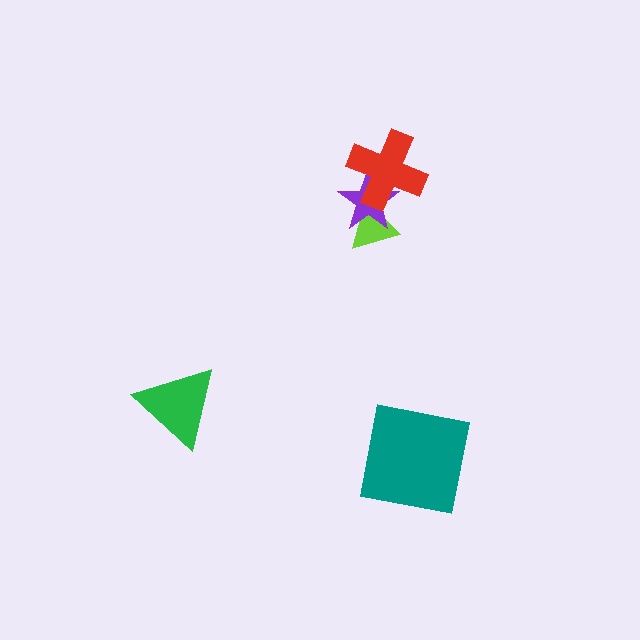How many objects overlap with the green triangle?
0 objects overlap with the green triangle.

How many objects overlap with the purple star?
2 objects overlap with the purple star.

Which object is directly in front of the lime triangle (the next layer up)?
The purple star is directly in front of the lime triangle.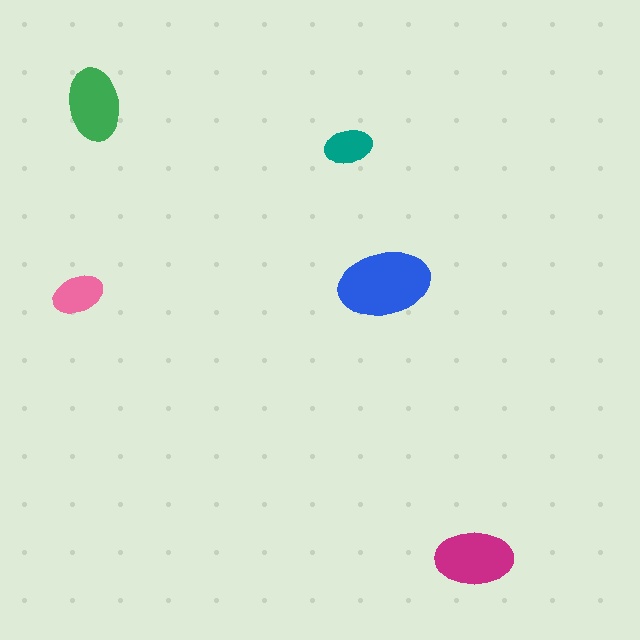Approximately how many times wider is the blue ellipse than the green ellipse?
About 1.5 times wider.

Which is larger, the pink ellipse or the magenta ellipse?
The magenta one.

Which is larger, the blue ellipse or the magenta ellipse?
The blue one.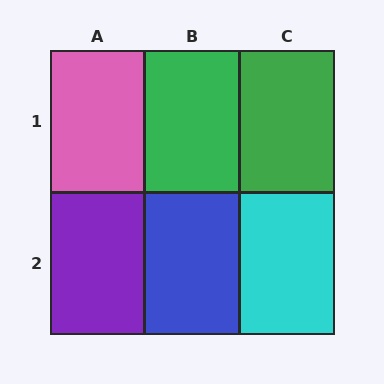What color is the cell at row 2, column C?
Cyan.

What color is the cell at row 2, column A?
Purple.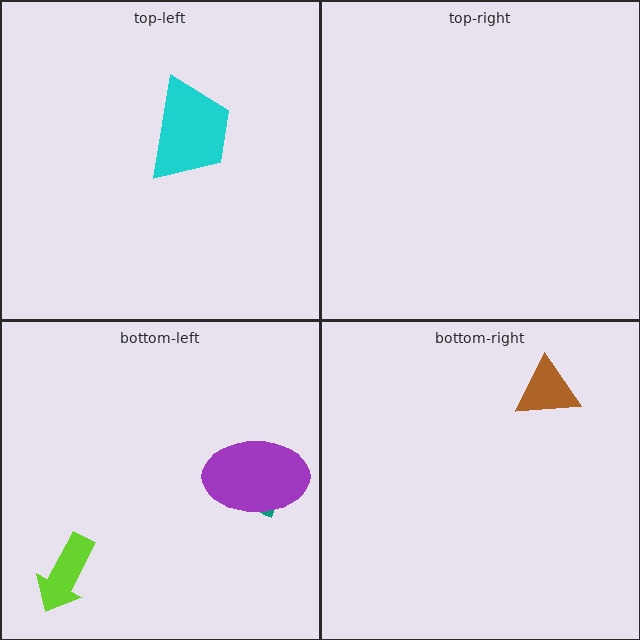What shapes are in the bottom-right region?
The brown triangle.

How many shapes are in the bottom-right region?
1.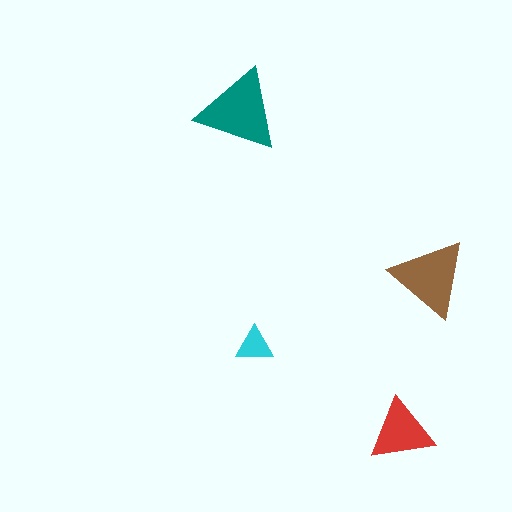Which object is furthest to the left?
The teal triangle is leftmost.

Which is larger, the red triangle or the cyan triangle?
The red one.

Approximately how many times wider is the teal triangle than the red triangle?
About 1.5 times wider.